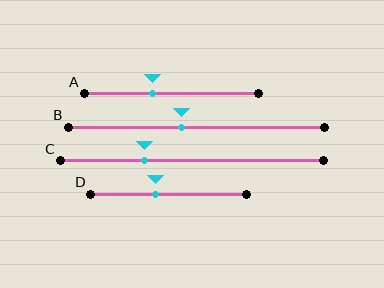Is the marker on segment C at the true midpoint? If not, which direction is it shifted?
No, the marker on segment C is shifted to the left by about 18% of the segment length.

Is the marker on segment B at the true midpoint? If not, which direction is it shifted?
No, the marker on segment B is shifted to the left by about 6% of the segment length.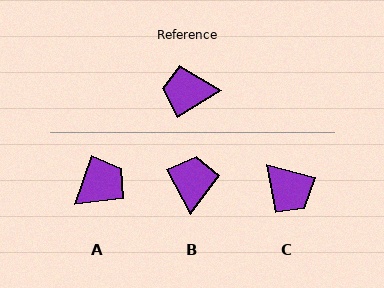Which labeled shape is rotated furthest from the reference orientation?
A, about 141 degrees away.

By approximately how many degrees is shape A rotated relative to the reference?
Approximately 141 degrees clockwise.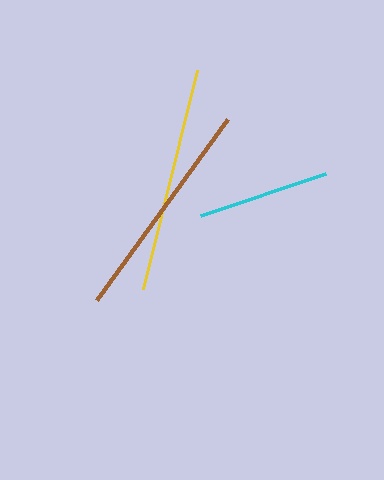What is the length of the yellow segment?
The yellow segment is approximately 226 pixels long.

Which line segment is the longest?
The yellow line is the longest at approximately 226 pixels.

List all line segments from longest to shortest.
From longest to shortest: yellow, brown, cyan.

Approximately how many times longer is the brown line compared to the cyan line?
The brown line is approximately 1.7 times the length of the cyan line.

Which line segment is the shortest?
The cyan line is the shortest at approximately 132 pixels.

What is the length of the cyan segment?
The cyan segment is approximately 132 pixels long.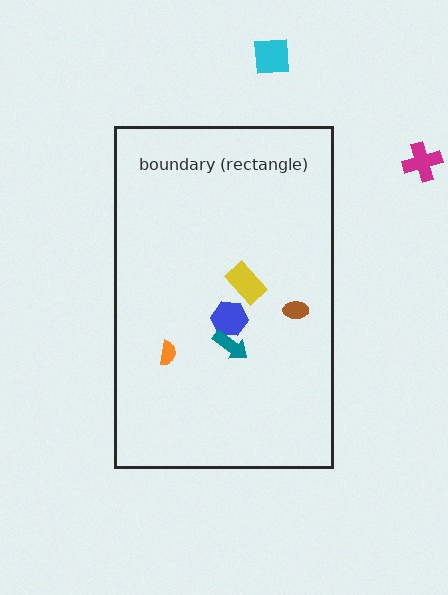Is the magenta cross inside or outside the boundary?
Outside.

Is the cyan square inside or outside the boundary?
Outside.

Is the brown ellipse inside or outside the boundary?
Inside.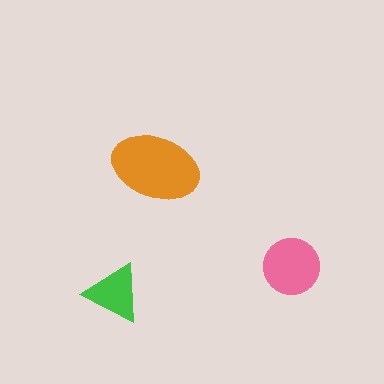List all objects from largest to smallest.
The orange ellipse, the pink circle, the green triangle.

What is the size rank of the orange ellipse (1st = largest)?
1st.